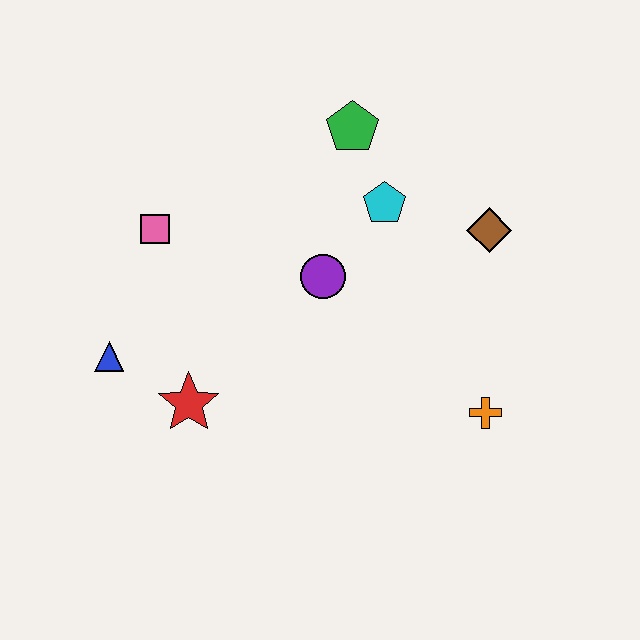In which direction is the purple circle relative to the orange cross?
The purple circle is to the left of the orange cross.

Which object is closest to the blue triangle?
The red star is closest to the blue triangle.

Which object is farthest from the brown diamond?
The blue triangle is farthest from the brown diamond.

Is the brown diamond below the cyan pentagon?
Yes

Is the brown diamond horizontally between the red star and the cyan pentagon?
No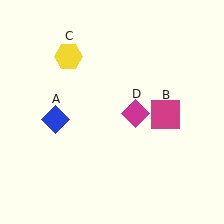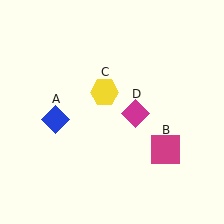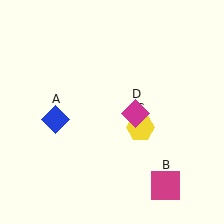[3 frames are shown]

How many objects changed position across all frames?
2 objects changed position: magenta square (object B), yellow hexagon (object C).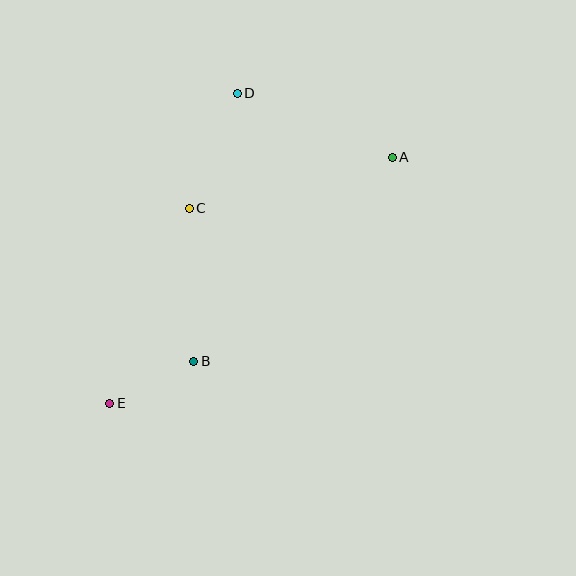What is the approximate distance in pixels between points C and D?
The distance between C and D is approximately 125 pixels.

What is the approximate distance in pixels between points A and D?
The distance between A and D is approximately 168 pixels.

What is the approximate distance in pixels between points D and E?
The distance between D and E is approximately 335 pixels.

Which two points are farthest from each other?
Points A and E are farthest from each other.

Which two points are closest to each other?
Points B and E are closest to each other.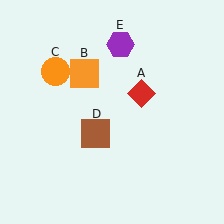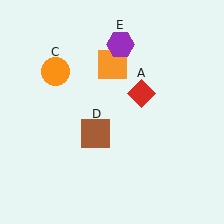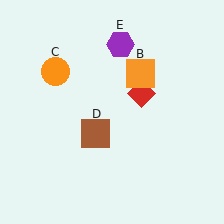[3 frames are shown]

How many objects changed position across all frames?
1 object changed position: orange square (object B).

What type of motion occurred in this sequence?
The orange square (object B) rotated clockwise around the center of the scene.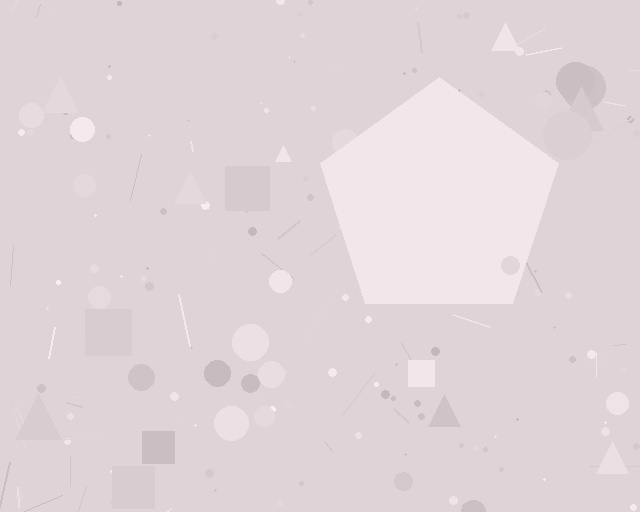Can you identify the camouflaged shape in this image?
The camouflaged shape is a pentagon.